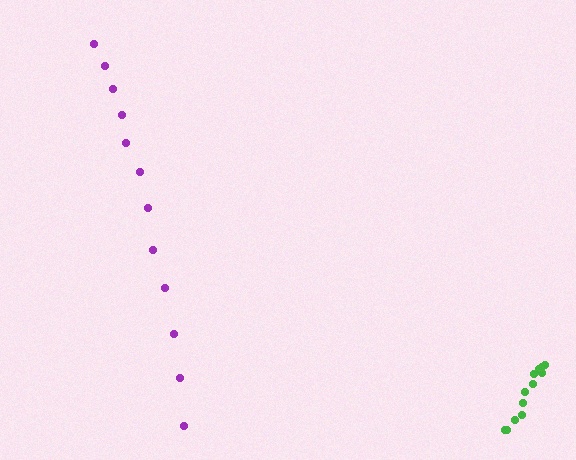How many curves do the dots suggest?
There are 2 distinct paths.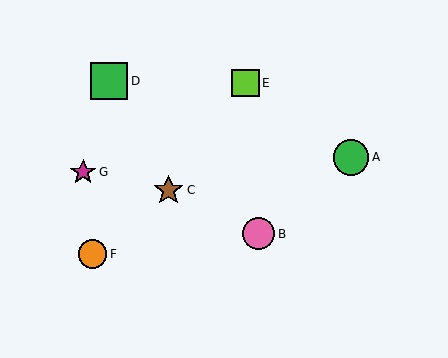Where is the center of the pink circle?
The center of the pink circle is at (258, 234).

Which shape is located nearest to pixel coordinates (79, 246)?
The orange circle (labeled F) at (93, 254) is nearest to that location.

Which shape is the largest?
The green square (labeled D) is the largest.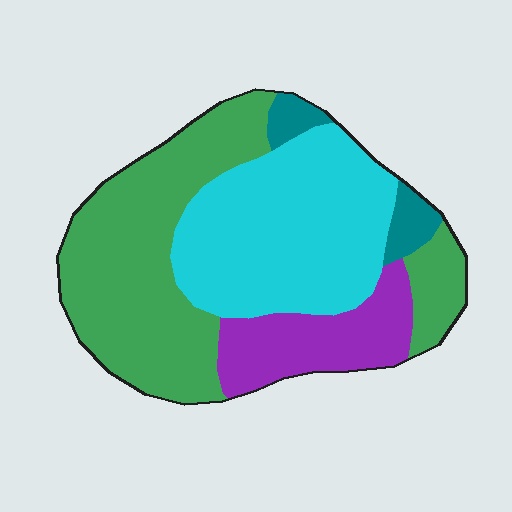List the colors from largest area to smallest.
From largest to smallest: green, cyan, purple, teal.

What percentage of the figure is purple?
Purple takes up less than a sixth of the figure.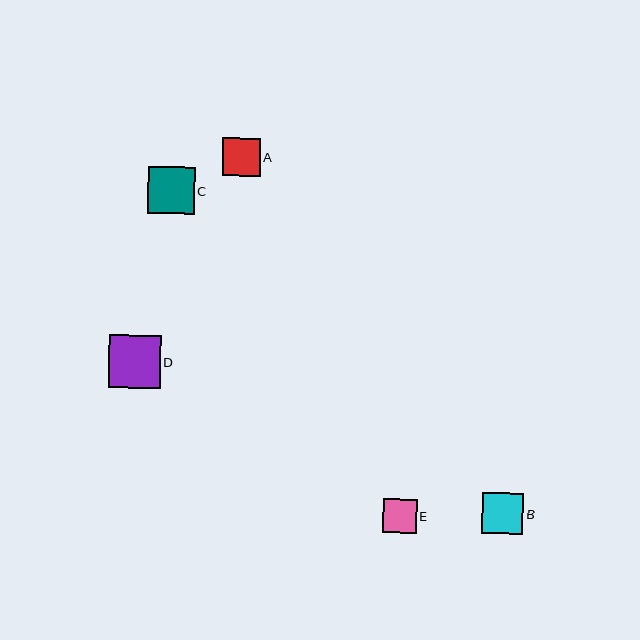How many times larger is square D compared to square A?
Square D is approximately 1.4 times the size of square A.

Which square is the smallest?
Square E is the smallest with a size of approximately 34 pixels.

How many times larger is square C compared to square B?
Square C is approximately 1.1 times the size of square B.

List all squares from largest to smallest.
From largest to smallest: D, C, B, A, E.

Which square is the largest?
Square D is the largest with a size of approximately 52 pixels.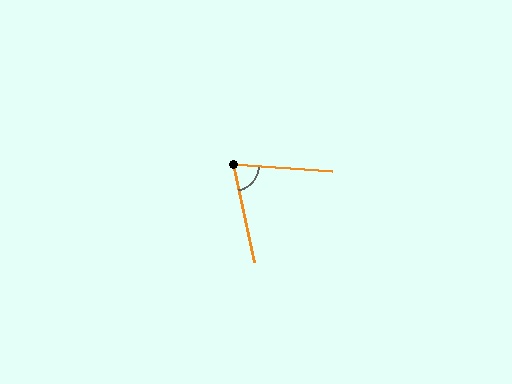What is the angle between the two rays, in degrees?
Approximately 74 degrees.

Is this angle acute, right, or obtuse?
It is acute.